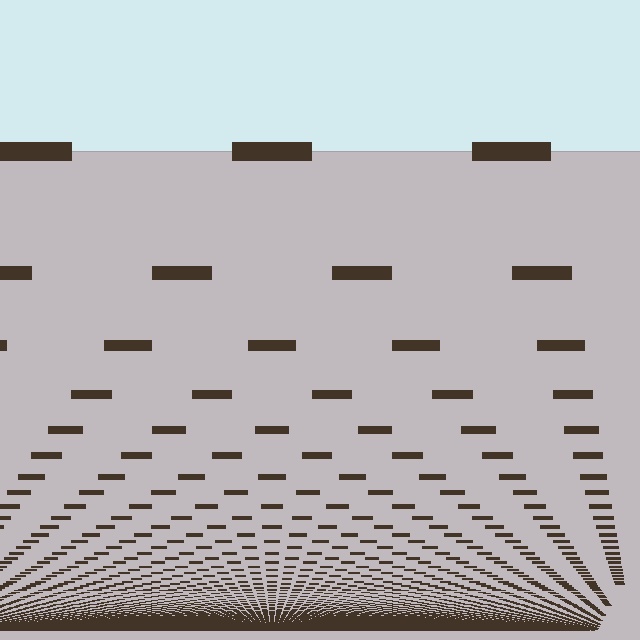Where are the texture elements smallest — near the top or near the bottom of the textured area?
Near the bottom.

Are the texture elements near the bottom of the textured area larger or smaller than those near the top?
Smaller. The gradient is inverted — elements near the bottom are smaller and denser.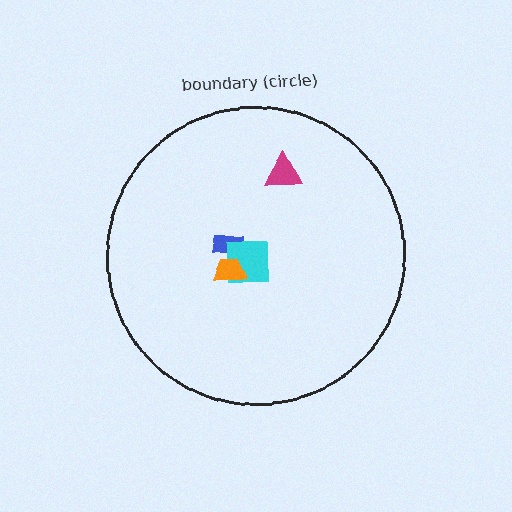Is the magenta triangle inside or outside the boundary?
Inside.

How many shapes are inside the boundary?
4 inside, 0 outside.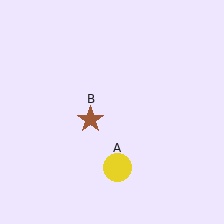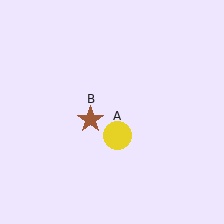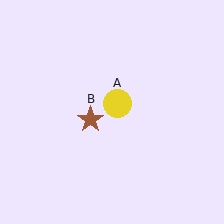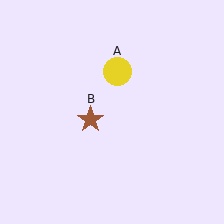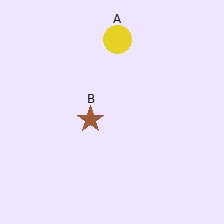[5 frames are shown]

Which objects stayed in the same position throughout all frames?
Brown star (object B) remained stationary.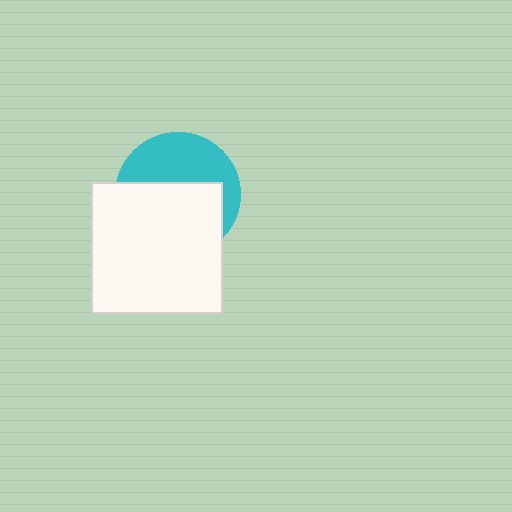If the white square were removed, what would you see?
You would see the complete cyan circle.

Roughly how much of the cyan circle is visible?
A small part of it is visible (roughly 43%).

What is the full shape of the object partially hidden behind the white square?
The partially hidden object is a cyan circle.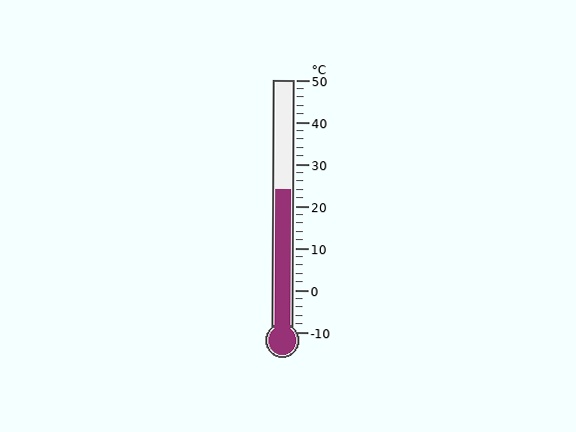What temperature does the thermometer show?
The thermometer shows approximately 24°C.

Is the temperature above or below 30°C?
The temperature is below 30°C.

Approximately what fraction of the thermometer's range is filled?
The thermometer is filled to approximately 55% of its range.